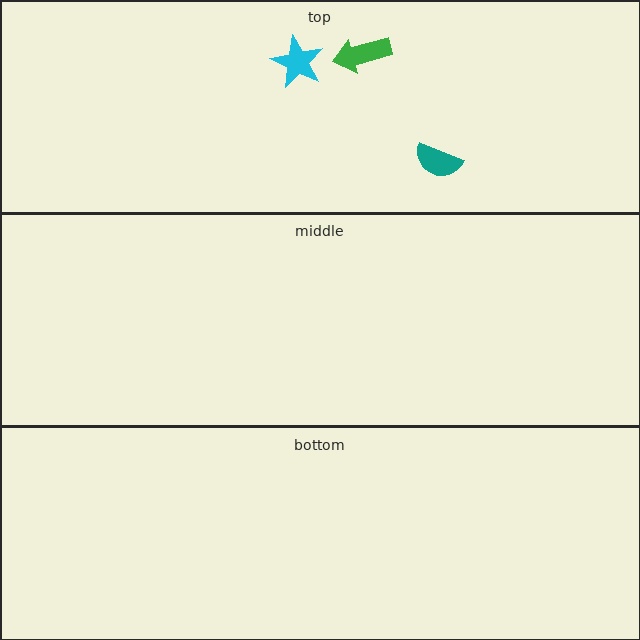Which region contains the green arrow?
The top region.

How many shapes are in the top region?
3.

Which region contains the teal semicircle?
The top region.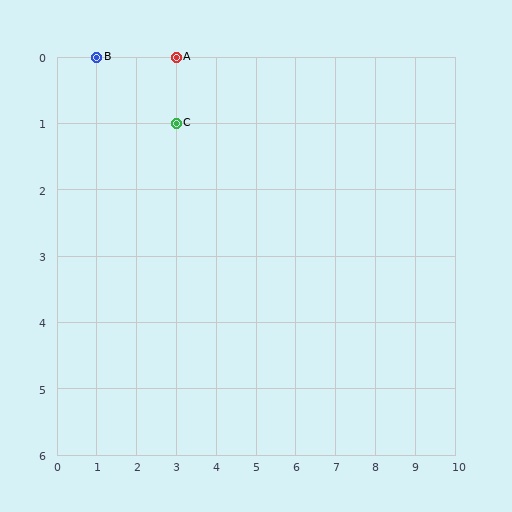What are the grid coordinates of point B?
Point B is at grid coordinates (1, 0).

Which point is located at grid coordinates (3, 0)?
Point A is at (3, 0).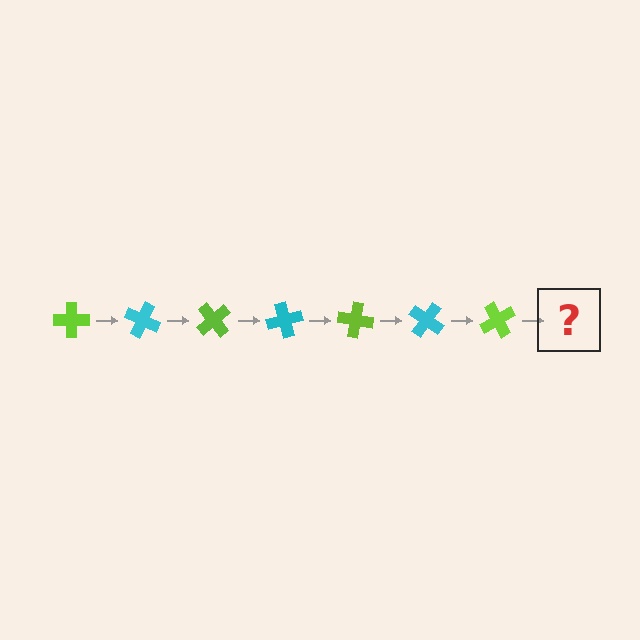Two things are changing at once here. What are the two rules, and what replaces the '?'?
The two rules are that it rotates 25 degrees each step and the color cycles through lime and cyan. The '?' should be a cyan cross, rotated 175 degrees from the start.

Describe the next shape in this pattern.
It should be a cyan cross, rotated 175 degrees from the start.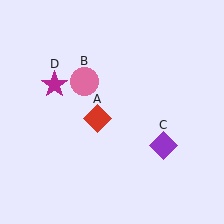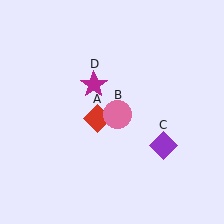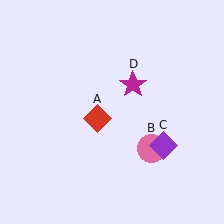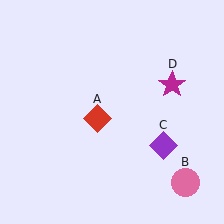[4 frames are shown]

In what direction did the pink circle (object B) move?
The pink circle (object B) moved down and to the right.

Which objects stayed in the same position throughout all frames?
Red diamond (object A) and purple diamond (object C) remained stationary.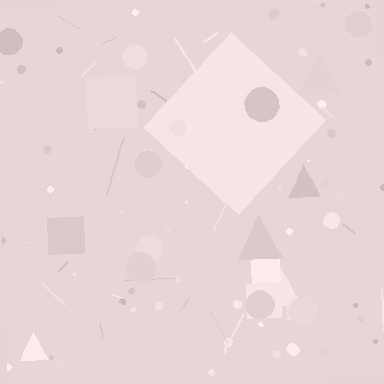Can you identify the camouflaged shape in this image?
The camouflaged shape is a diamond.